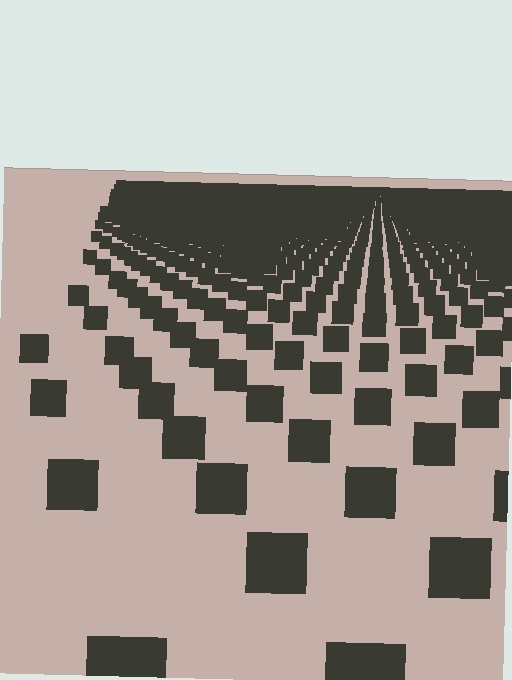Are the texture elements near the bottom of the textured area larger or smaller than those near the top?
Larger. Near the bottom, elements are closer to the viewer and appear at a bigger on-screen size.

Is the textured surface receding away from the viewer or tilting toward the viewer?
The surface is receding away from the viewer. Texture elements get smaller and denser toward the top.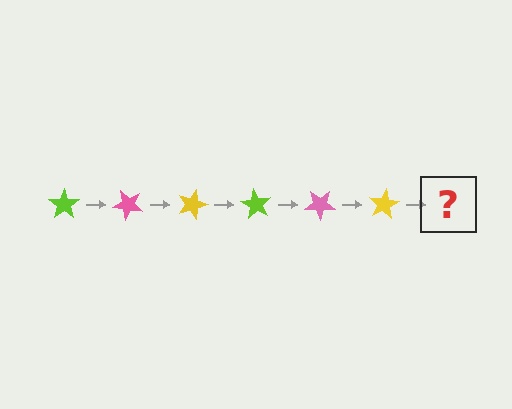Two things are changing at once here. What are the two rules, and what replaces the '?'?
The two rules are that it rotates 45 degrees each step and the color cycles through lime, pink, and yellow. The '?' should be a lime star, rotated 270 degrees from the start.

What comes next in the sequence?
The next element should be a lime star, rotated 270 degrees from the start.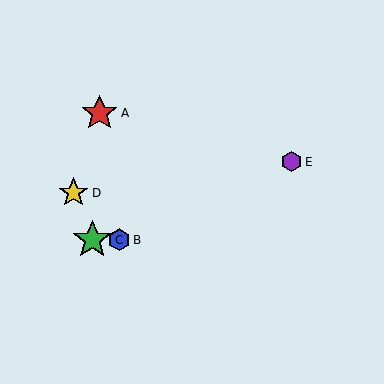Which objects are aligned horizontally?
Objects B, C are aligned horizontally.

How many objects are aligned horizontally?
2 objects (B, C) are aligned horizontally.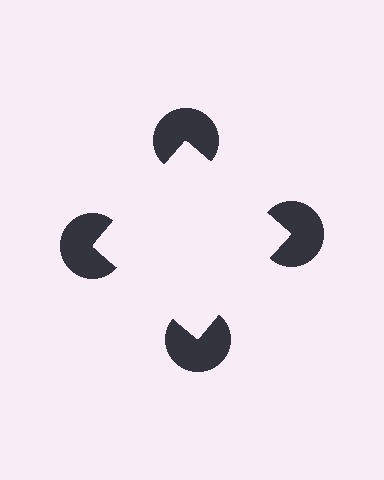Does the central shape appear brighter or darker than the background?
It typically appears slightly brighter than the background, even though no actual brightness change is drawn.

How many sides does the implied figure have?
4 sides.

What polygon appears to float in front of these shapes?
An illusory square — its edges are inferred from the aligned wedge cuts in the pac-man discs, not physically drawn.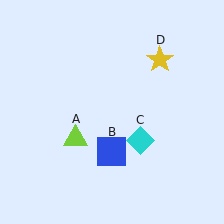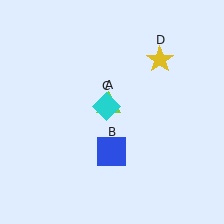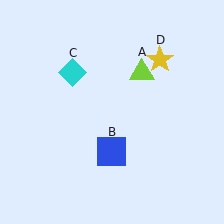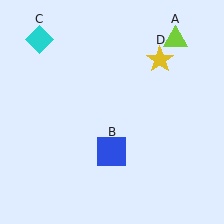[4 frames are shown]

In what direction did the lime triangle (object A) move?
The lime triangle (object A) moved up and to the right.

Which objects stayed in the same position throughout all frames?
Blue square (object B) and yellow star (object D) remained stationary.